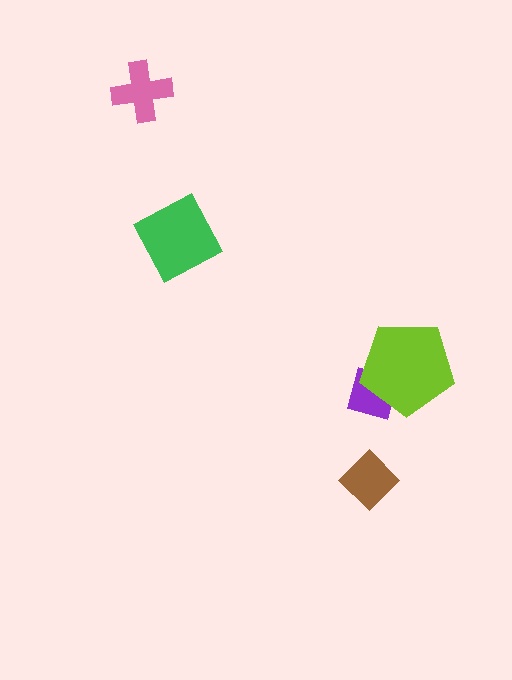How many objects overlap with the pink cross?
0 objects overlap with the pink cross.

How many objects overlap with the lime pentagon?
1 object overlaps with the lime pentagon.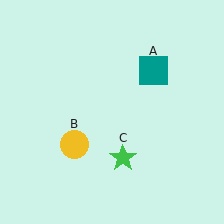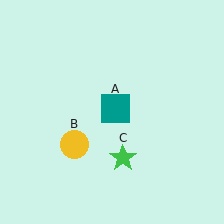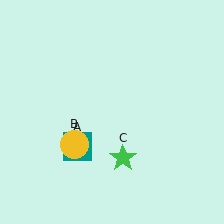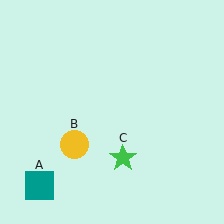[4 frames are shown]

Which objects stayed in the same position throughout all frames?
Yellow circle (object B) and green star (object C) remained stationary.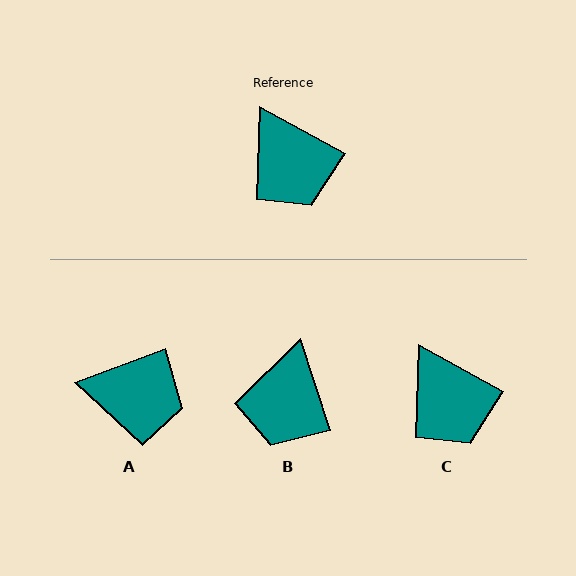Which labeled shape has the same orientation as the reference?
C.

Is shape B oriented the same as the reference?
No, it is off by about 43 degrees.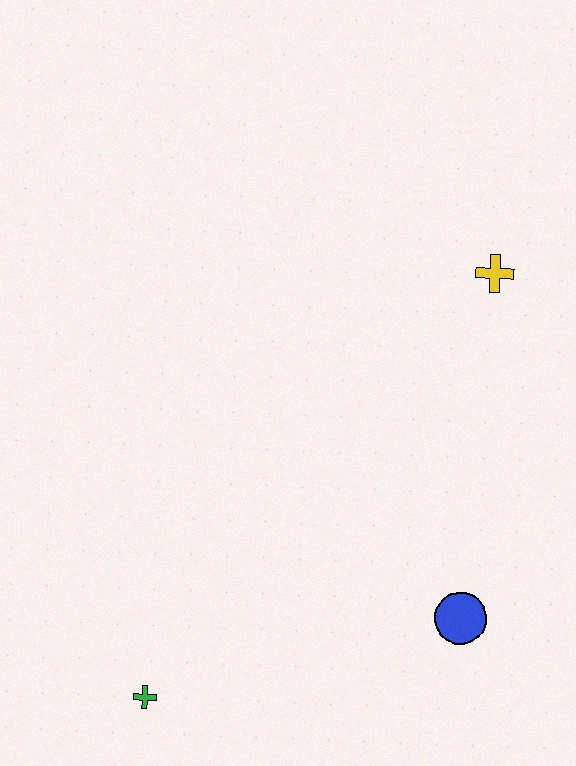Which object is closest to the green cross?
The blue circle is closest to the green cross.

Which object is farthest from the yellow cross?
The green cross is farthest from the yellow cross.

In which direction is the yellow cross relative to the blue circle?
The yellow cross is above the blue circle.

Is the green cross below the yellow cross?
Yes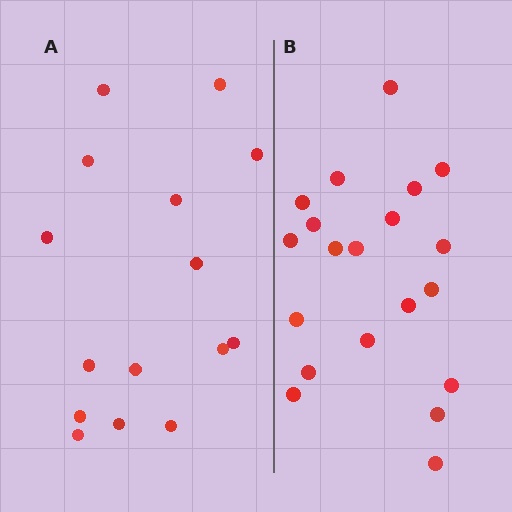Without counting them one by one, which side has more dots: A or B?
Region B (the right region) has more dots.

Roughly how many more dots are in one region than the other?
Region B has about 5 more dots than region A.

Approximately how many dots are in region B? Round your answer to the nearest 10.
About 20 dots.